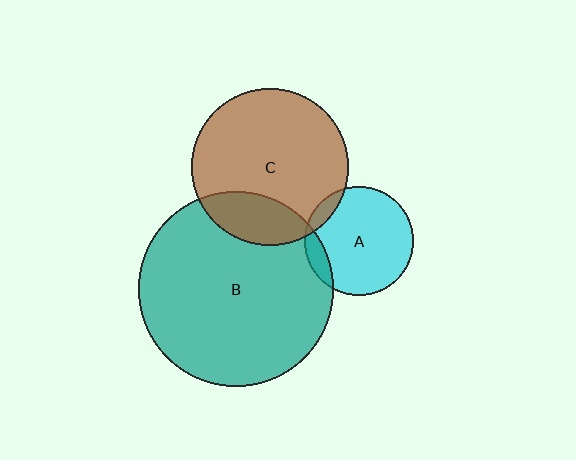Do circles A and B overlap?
Yes.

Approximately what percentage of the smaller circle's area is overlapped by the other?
Approximately 10%.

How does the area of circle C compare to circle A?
Approximately 2.1 times.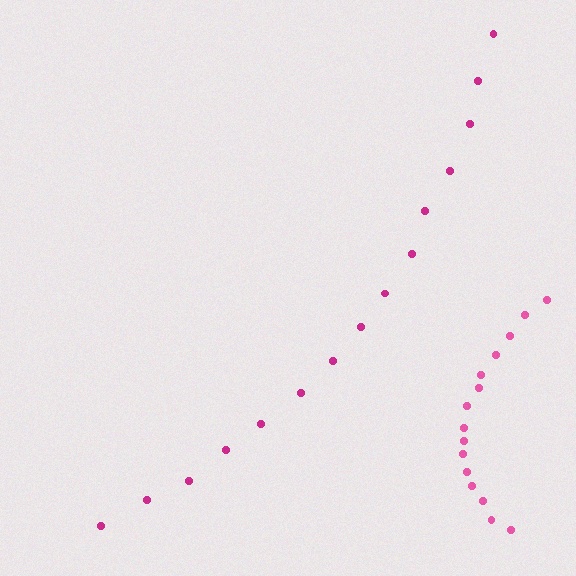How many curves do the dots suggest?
There are 2 distinct paths.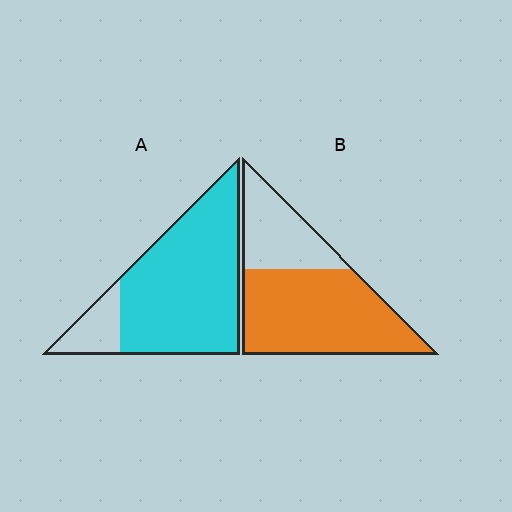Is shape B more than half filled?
Yes.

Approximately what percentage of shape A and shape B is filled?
A is approximately 85% and B is approximately 70%.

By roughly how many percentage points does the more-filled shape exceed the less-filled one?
By roughly 15 percentage points (A over B).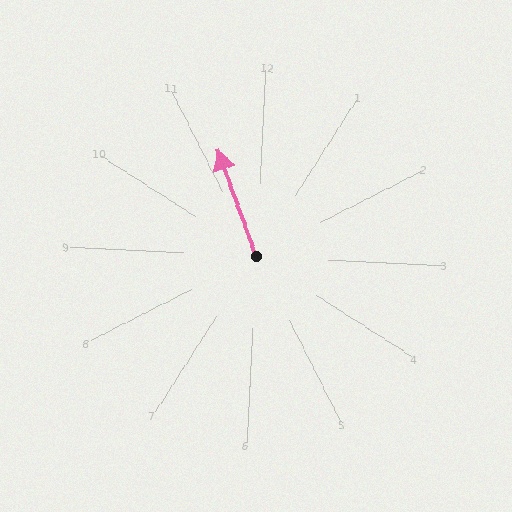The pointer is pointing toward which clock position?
Roughly 11 o'clock.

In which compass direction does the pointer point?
Northwest.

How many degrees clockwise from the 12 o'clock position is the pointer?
Approximately 337 degrees.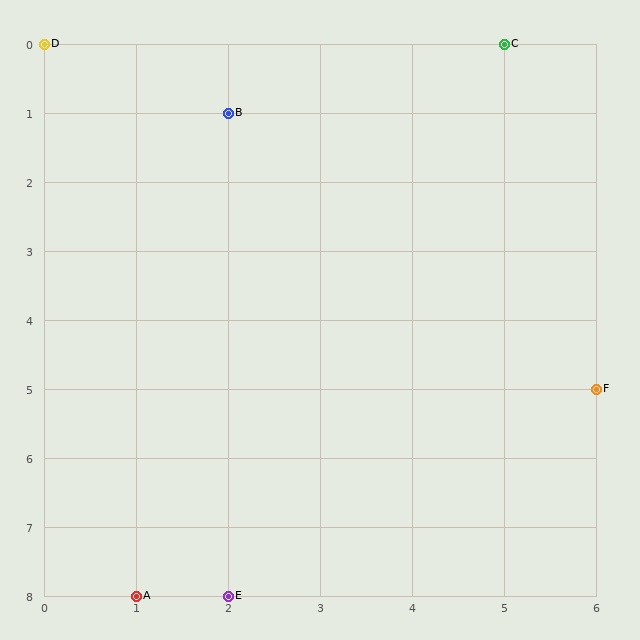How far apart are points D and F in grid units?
Points D and F are 6 columns and 5 rows apart (about 7.8 grid units diagonally).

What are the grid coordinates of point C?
Point C is at grid coordinates (5, 0).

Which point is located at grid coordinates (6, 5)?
Point F is at (6, 5).